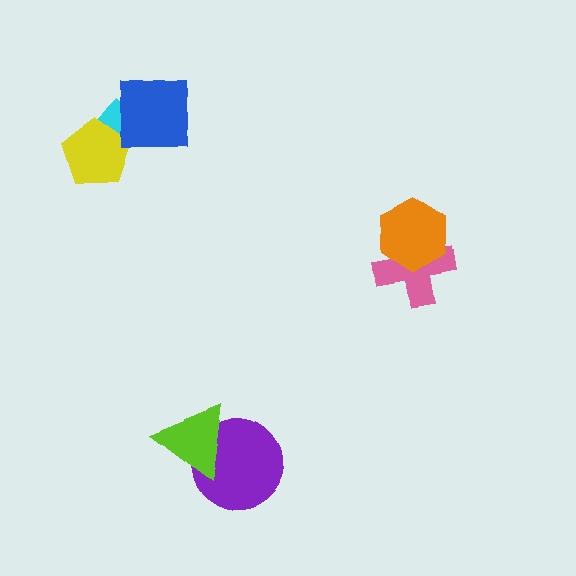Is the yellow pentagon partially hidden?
Yes, it is partially covered by another shape.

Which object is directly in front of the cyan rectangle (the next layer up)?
The yellow pentagon is directly in front of the cyan rectangle.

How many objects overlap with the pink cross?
1 object overlaps with the pink cross.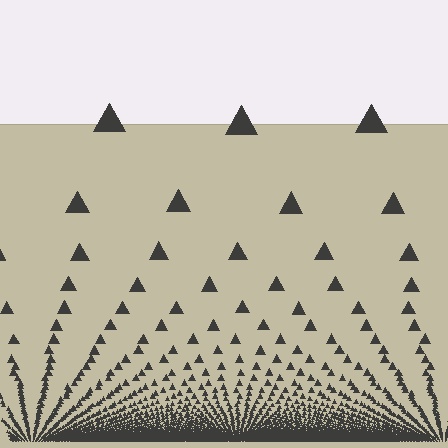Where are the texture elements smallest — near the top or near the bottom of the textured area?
Near the bottom.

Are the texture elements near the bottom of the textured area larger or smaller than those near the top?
Smaller. The gradient is inverted — elements near the bottom are smaller and denser.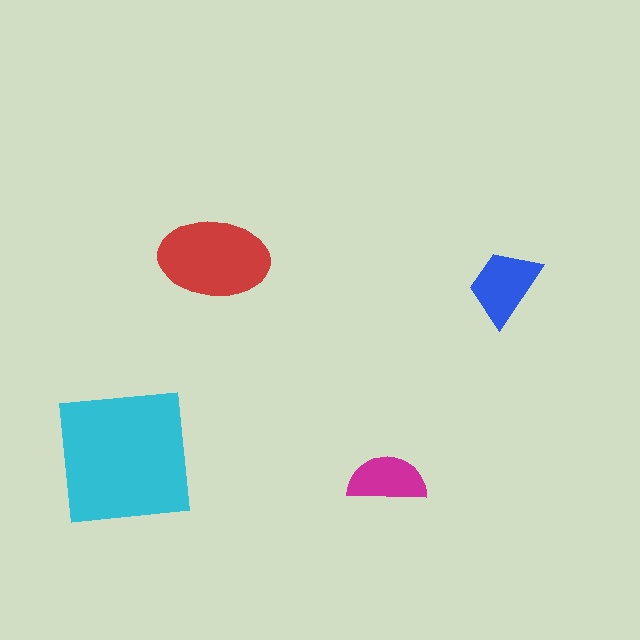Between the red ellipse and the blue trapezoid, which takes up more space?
The red ellipse.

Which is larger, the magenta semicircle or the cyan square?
The cyan square.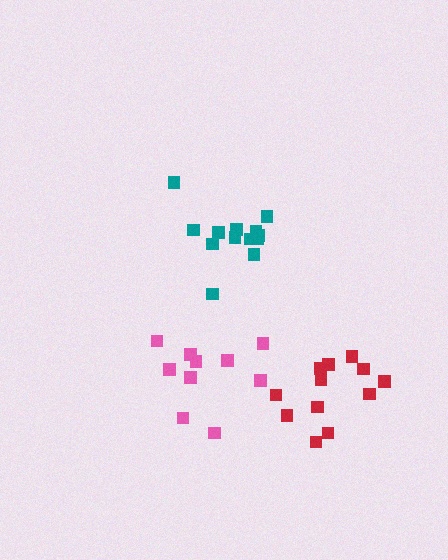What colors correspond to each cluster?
The clusters are colored: teal, pink, red.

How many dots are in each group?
Group 1: 13 dots, Group 2: 10 dots, Group 3: 12 dots (35 total).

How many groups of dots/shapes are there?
There are 3 groups.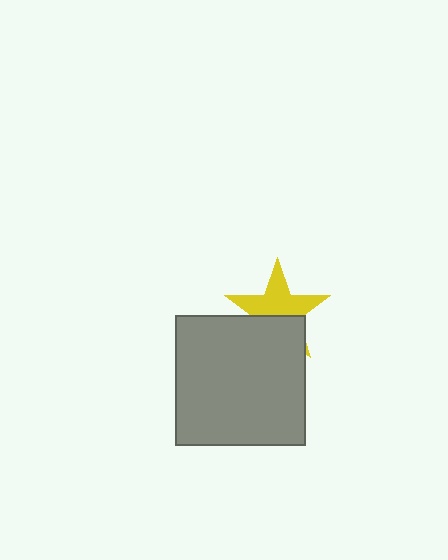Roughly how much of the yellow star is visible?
About half of it is visible (roughly 59%).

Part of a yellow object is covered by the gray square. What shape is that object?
It is a star.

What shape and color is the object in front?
The object in front is a gray square.